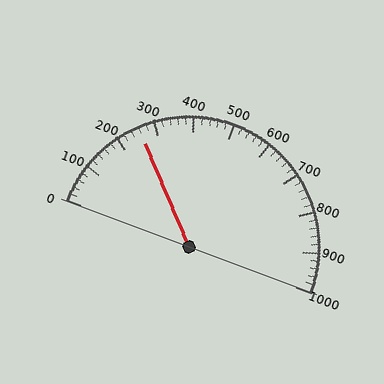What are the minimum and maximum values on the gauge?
The gauge ranges from 0 to 1000.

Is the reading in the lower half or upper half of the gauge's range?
The reading is in the lower half of the range (0 to 1000).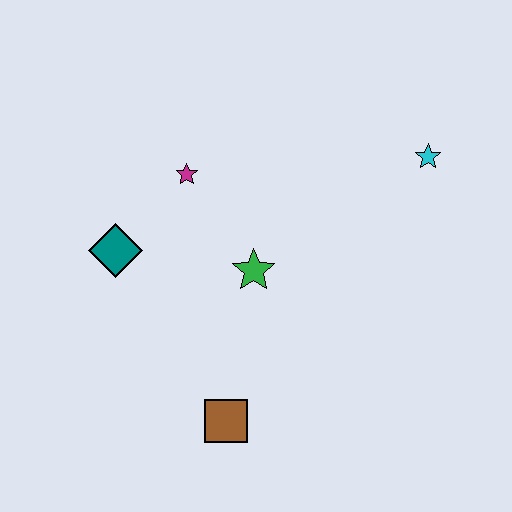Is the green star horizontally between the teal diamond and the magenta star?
No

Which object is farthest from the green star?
The cyan star is farthest from the green star.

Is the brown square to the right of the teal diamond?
Yes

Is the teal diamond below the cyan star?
Yes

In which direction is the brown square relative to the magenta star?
The brown square is below the magenta star.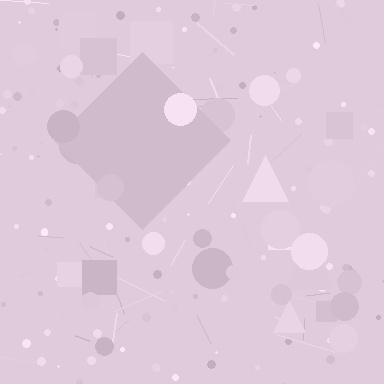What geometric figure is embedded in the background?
A diamond is embedded in the background.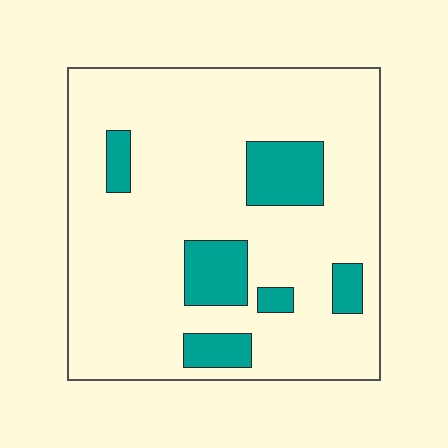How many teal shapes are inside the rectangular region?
6.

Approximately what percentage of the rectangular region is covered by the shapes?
Approximately 15%.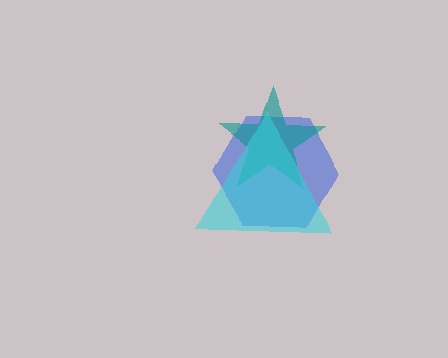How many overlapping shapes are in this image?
There are 3 overlapping shapes in the image.